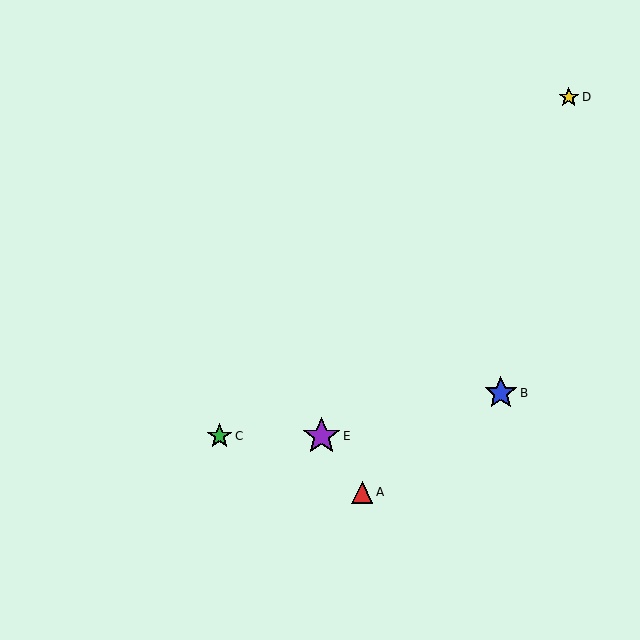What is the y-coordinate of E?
Object E is at y≈436.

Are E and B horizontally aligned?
No, E is at y≈436 and B is at y≈393.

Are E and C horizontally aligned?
Yes, both are at y≈436.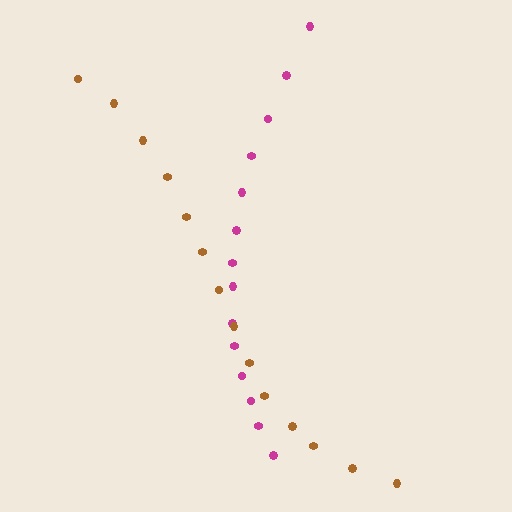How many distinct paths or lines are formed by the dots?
There are 2 distinct paths.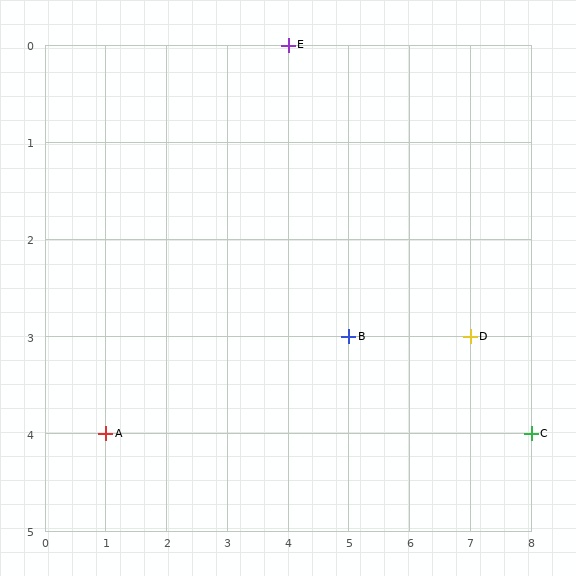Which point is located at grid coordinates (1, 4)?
Point A is at (1, 4).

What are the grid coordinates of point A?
Point A is at grid coordinates (1, 4).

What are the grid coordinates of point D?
Point D is at grid coordinates (7, 3).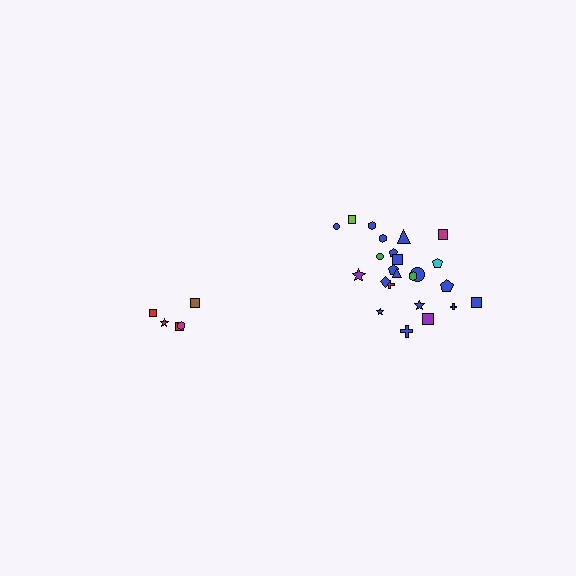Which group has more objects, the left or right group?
The right group.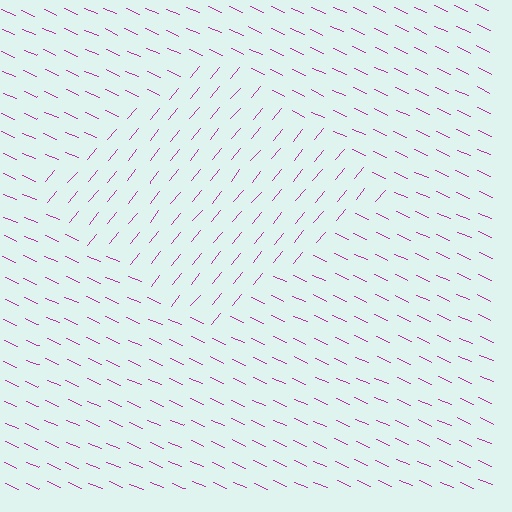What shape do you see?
I see a diamond.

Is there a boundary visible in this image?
Yes, there is a texture boundary formed by a change in line orientation.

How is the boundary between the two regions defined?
The boundary is defined purely by a change in line orientation (approximately 75 degrees difference). All lines are the same color and thickness.